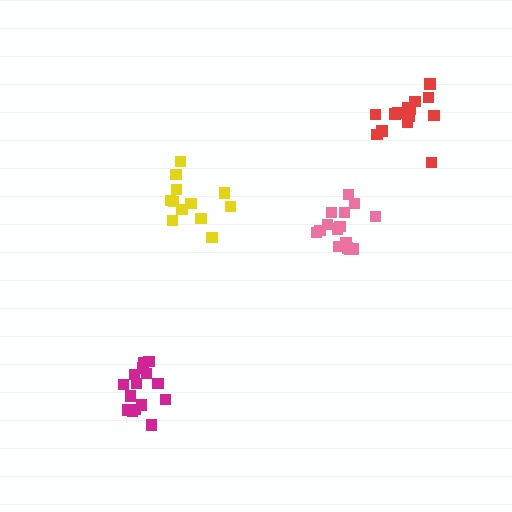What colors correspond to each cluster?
The clusters are colored: yellow, magenta, pink, red.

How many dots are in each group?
Group 1: 12 dots, Group 2: 15 dots, Group 3: 15 dots, Group 4: 15 dots (57 total).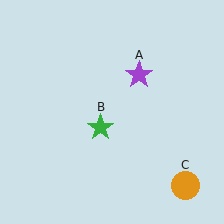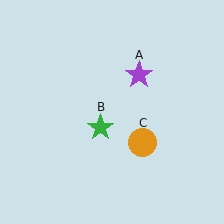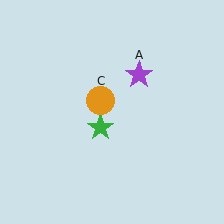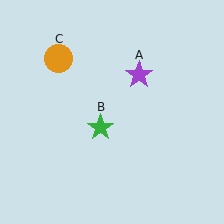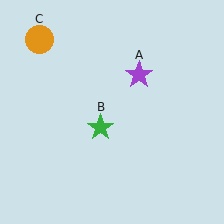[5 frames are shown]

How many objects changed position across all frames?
1 object changed position: orange circle (object C).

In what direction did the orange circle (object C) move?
The orange circle (object C) moved up and to the left.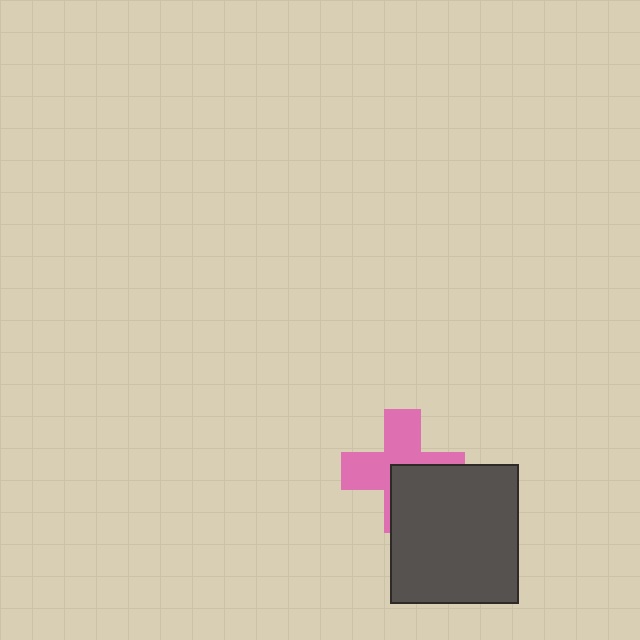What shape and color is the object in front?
The object in front is a dark gray rectangle.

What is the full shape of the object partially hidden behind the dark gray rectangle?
The partially hidden object is a pink cross.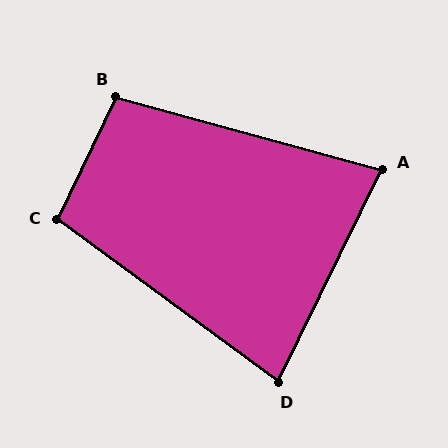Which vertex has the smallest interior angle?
A, at approximately 79 degrees.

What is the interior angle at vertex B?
Approximately 100 degrees (obtuse).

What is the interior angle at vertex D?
Approximately 80 degrees (acute).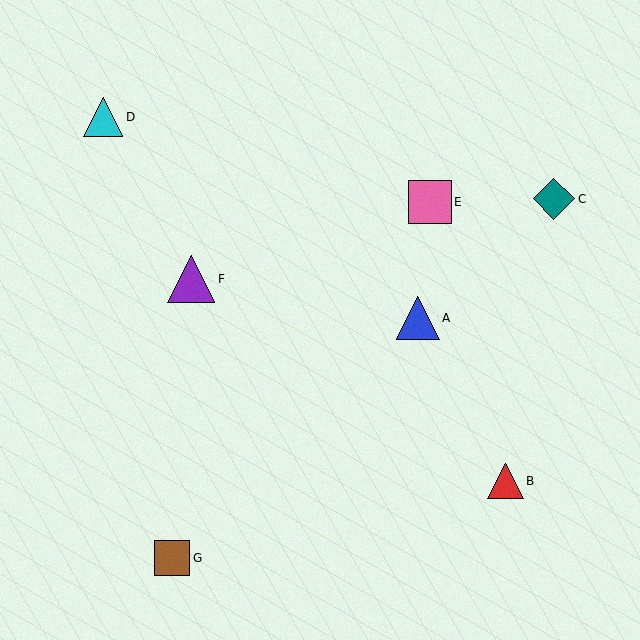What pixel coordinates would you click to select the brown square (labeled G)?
Click at (172, 558) to select the brown square G.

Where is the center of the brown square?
The center of the brown square is at (172, 558).